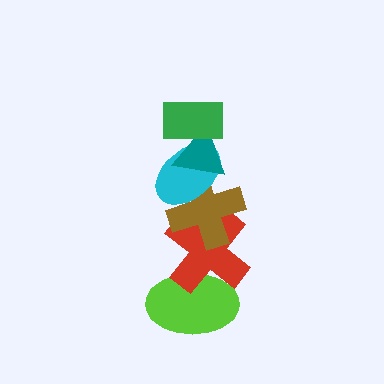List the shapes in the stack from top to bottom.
From top to bottom: the green rectangle, the teal triangle, the cyan ellipse, the brown cross, the red cross, the lime ellipse.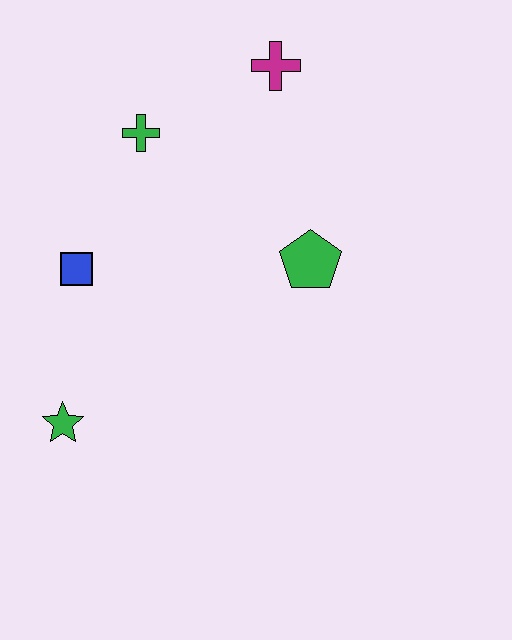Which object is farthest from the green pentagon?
The green star is farthest from the green pentagon.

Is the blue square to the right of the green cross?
No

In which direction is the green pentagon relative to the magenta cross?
The green pentagon is below the magenta cross.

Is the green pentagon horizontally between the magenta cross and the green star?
No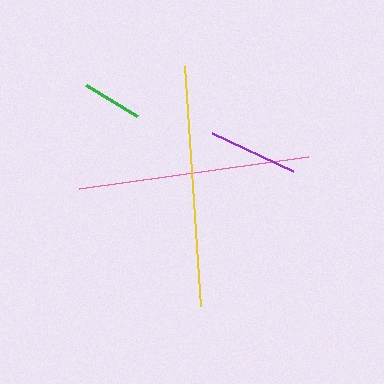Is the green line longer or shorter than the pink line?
The pink line is longer than the green line.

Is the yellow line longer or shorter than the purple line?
The yellow line is longer than the purple line.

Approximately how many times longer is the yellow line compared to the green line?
The yellow line is approximately 4.0 times the length of the green line.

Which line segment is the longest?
The yellow line is the longest at approximately 241 pixels.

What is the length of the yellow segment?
The yellow segment is approximately 241 pixels long.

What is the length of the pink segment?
The pink segment is approximately 231 pixels long.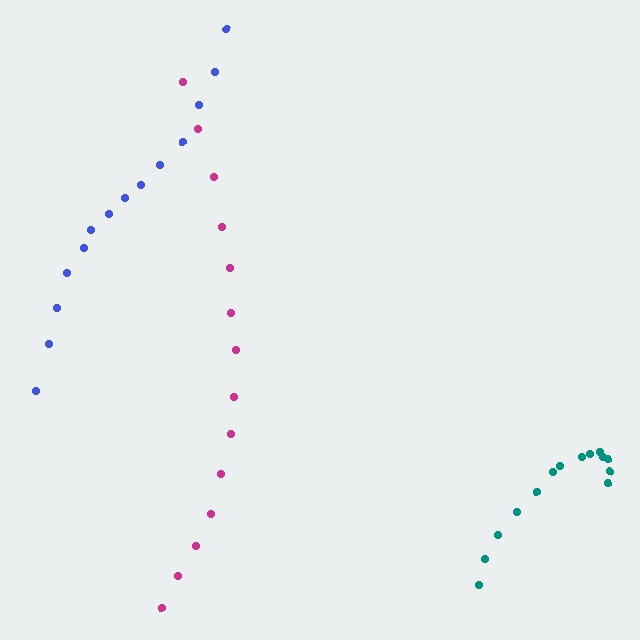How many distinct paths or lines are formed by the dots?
There are 3 distinct paths.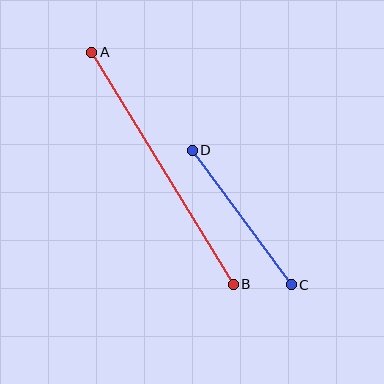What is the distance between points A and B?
The distance is approximately 272 pixels.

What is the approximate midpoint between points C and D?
The midpoint is at approximately (242, 218) pixels.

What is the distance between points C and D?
The distance is approximately 167 pixels.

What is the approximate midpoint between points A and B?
The midpoint is at approximately (163, 168) pixels.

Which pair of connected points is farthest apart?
Points A and B are farthest apart.